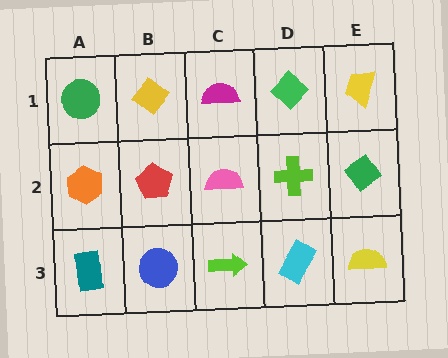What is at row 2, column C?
A pink semicircle.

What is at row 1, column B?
A yellow diamond.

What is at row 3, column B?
A blue circle.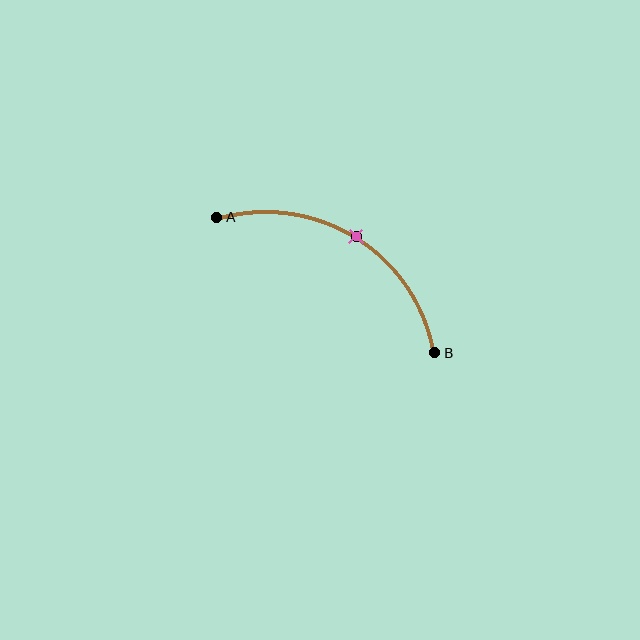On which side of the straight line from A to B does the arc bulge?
The arc bulges above the straight line connecting A and B.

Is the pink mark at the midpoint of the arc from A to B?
Yes. The pink mark lies on the arc at equal arc-length from both A and B — it is the arc midpoint.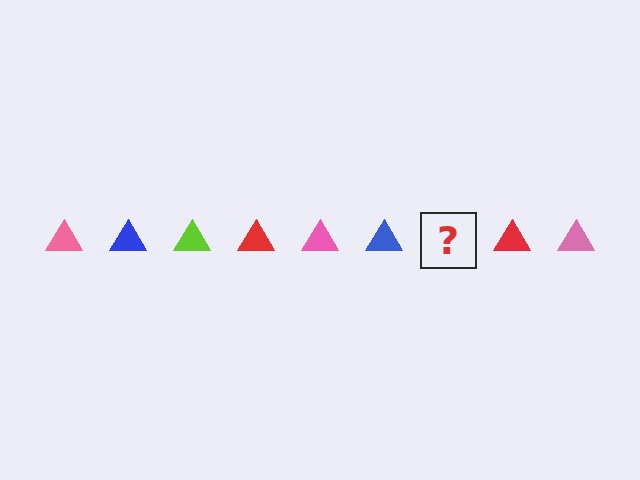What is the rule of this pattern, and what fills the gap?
The rule is that the pattern cycles through pink, blue, lime, red triangles. The gap should be filled with a lime triangle.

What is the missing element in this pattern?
The missing element is a lime triangle.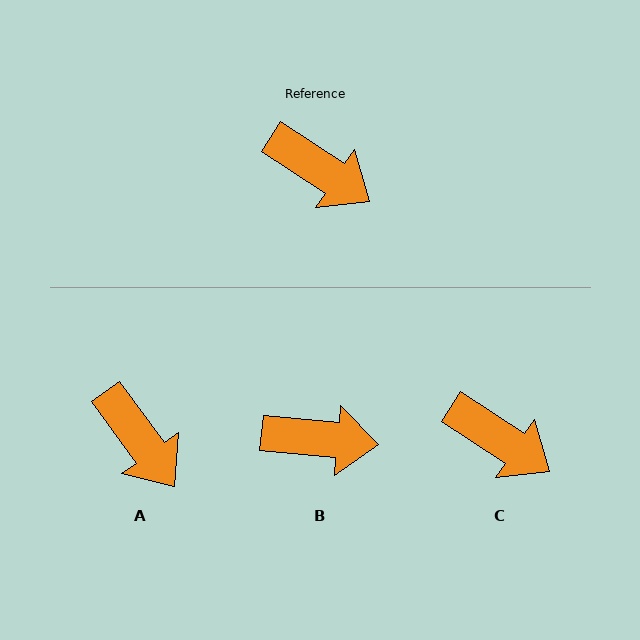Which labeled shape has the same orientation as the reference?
C.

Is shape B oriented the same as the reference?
No, it is off by about 28 degrees.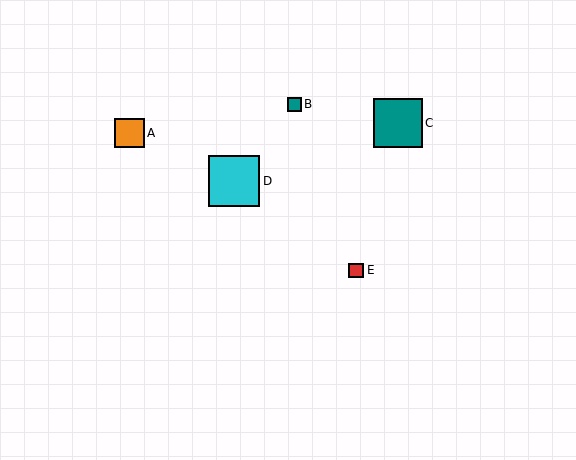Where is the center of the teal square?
The center of the teal square is at (398, 123).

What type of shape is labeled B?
Shape B is a teal square.